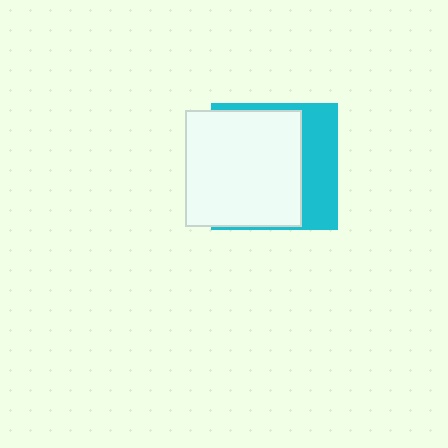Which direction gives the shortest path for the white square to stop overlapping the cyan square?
Moving left gives the shortest separation.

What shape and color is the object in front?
The object in front is a white square.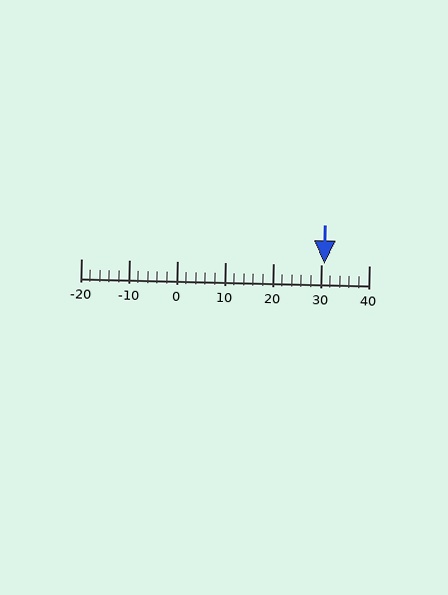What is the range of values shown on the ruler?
The ruler shows values from -20 to 40.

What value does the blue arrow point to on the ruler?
The blue arrow points to approximately 31.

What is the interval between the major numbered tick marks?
The major tick marks are spaced 10 units apart.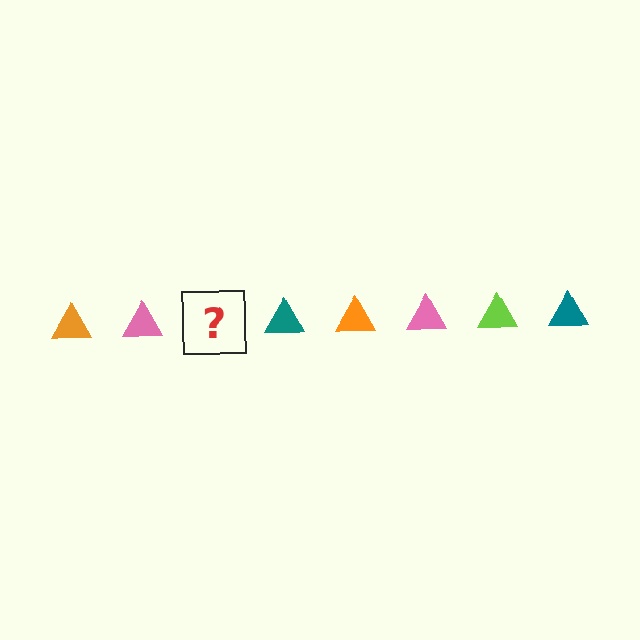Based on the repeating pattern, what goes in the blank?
The blank should be a lime triangle.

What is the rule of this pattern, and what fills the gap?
The rule is that the pattern cycles through orange, pink, lime, teal triangles. The gap should be filled with a lime triangle.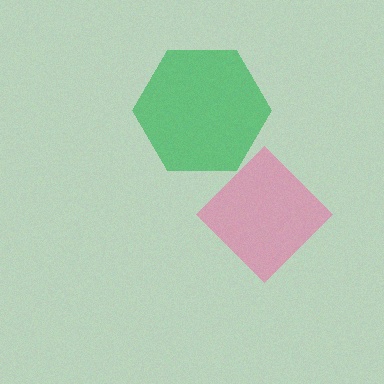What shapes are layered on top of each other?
The layered shapes are: a green hexagon, a pink diamond.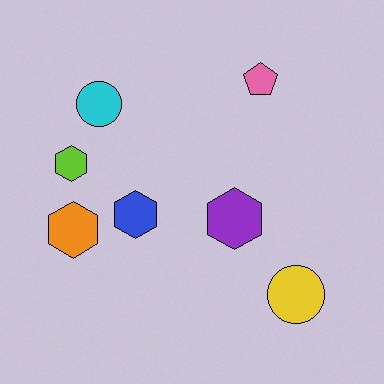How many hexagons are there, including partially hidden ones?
There are 4 hexagons.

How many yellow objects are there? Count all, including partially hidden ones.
There is 1 yellow object.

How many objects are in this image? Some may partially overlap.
There are 7 objects.